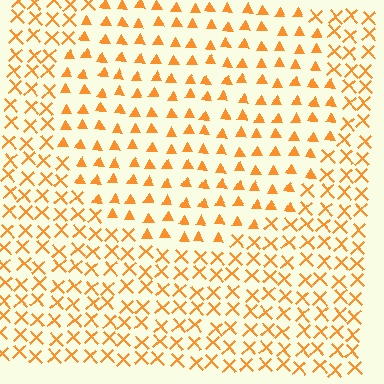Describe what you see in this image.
The image is filled with small orange elements arranged in a uniform grid. A circle-shaped region contains triangles, while the surrounding area contains X marks. The boundary is defined purely by the change in element shape.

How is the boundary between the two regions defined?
The boundary is defined by a change in element shape: triangles inside vs. X marks outside. All elements share the same color and spacing.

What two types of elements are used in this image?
The image uses triangles inside the circle region and X marks outside it.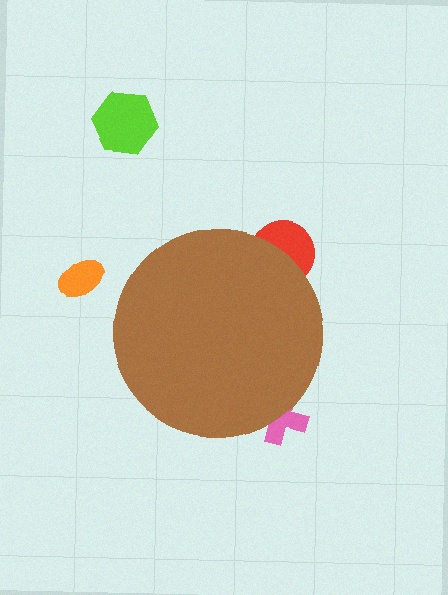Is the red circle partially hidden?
Yes, the red circle is partially hidden behind the brown circle.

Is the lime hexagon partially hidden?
No, the lime hexagon is fully visible.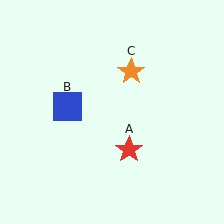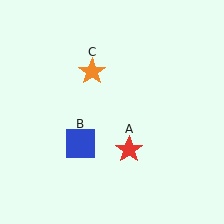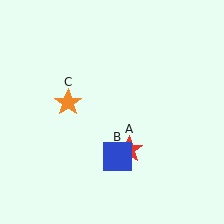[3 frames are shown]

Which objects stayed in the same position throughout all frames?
Red star (object A) remained stationary.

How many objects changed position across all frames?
2 objects changed position: blue square (object B), orange star (object C).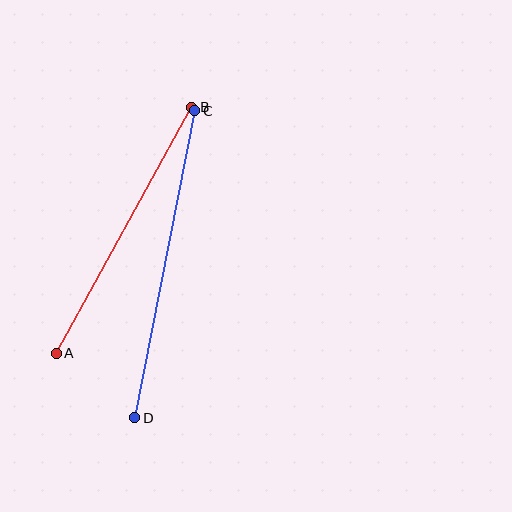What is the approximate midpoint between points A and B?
The midpoint is at approximately (124, 230) pixels.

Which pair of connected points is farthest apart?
Points C and D are farthest apart.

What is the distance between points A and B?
The distance is approximately 281 pixels.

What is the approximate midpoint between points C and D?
The midpoint is at approximately (165, 264) pixels.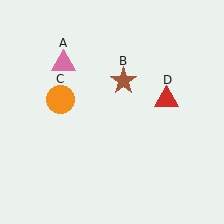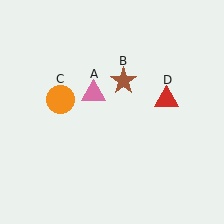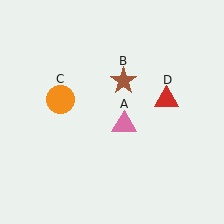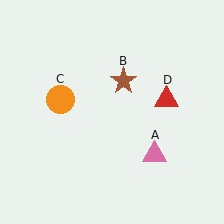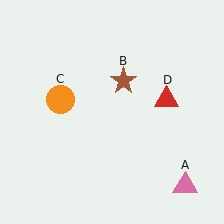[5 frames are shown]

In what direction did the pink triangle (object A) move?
The pink triangle (object A) moved down and to the right.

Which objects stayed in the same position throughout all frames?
Brown star (object B) and orange circle (object C) and red triangle (object D) remained stationary.